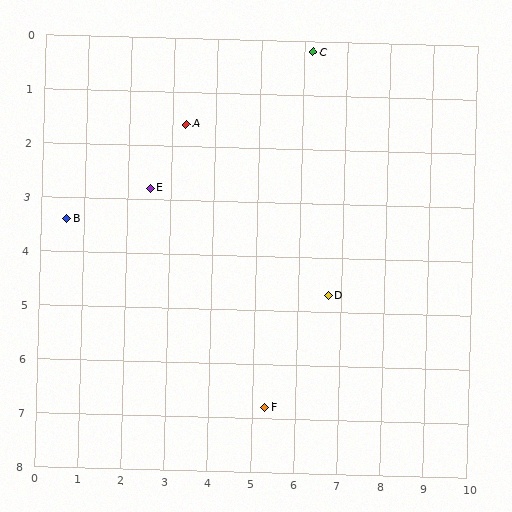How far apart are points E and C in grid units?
Points E and C are about 4.5 grid units apart.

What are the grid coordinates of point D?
Point D is at approximately (6.7, 4.7).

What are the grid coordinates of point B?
Point B is at approximately (0.6, 3.4).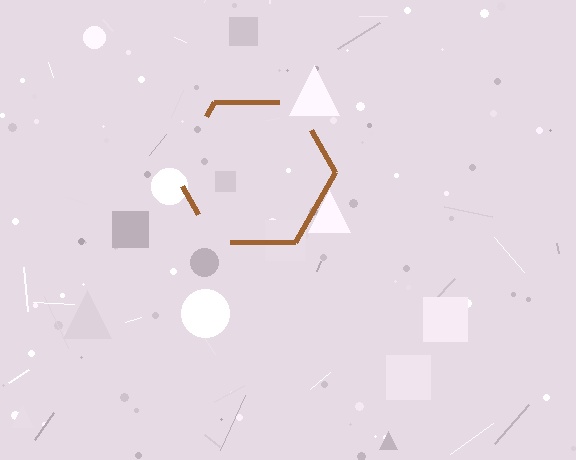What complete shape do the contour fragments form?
The contour fragments form a hexagon.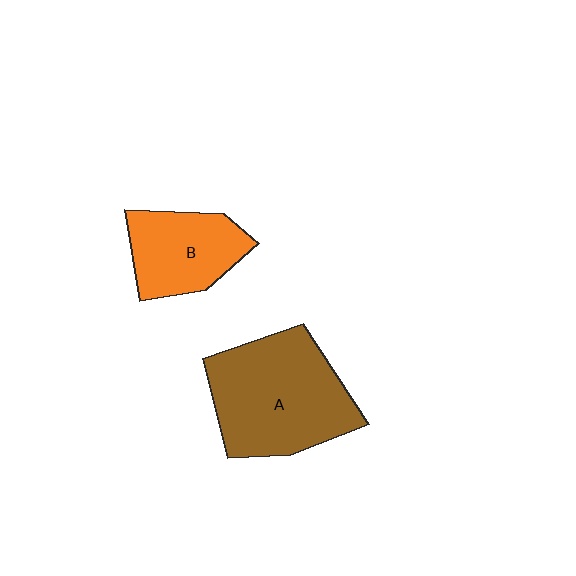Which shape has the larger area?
Shape A (brown).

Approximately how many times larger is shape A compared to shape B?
Approximately 1.7 times.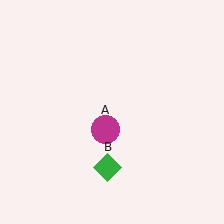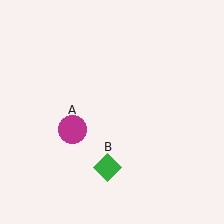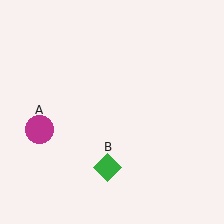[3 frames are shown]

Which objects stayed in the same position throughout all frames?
Green diamond (object B) remained stationary.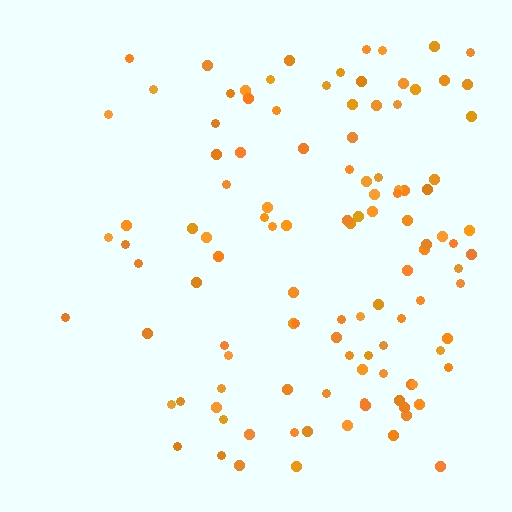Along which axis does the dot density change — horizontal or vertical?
Horizontal.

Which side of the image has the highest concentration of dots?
The right.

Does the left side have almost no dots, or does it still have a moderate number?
Still a moderate number, just noticeably fewer than the right.